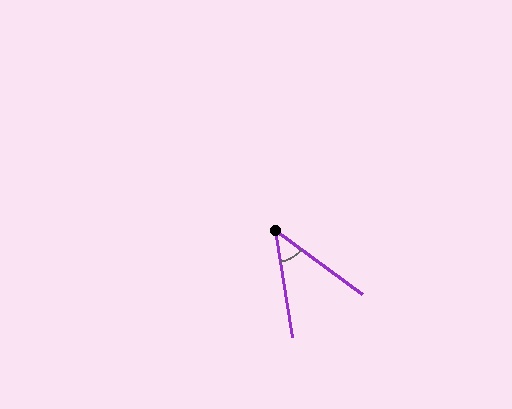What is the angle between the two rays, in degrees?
Approximately 45 degrees.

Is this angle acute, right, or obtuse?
It is acute.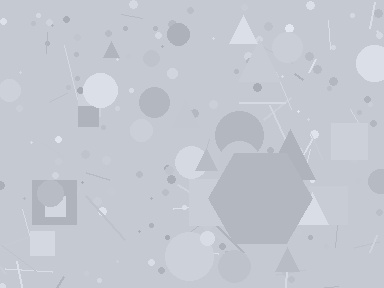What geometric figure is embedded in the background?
A hexagon is embedded in the background.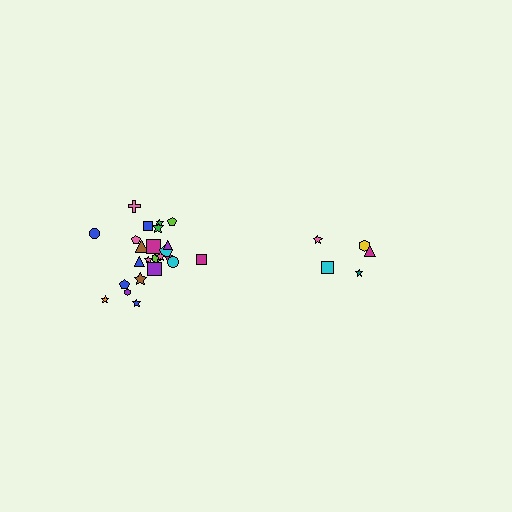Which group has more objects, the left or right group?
The left group.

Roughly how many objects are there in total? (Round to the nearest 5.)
Roughly 30 objects in total.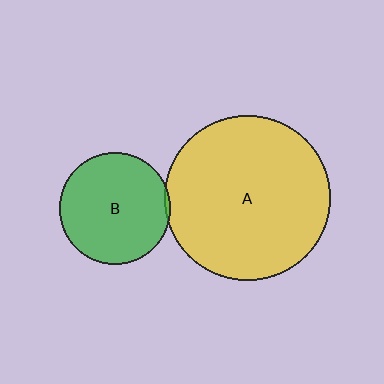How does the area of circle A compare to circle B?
Approximately 2.2 times.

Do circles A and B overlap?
Yes.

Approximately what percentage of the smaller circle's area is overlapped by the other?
Approximately 5%.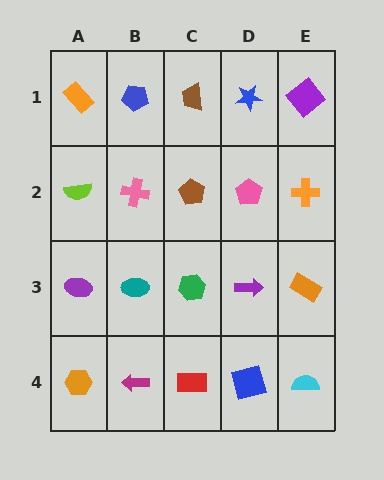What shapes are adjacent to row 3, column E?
An orange cross (row 2, column E), a cyan semicircle (row 4, column E), a purple arrow (row 3, column D).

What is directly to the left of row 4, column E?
A blue square.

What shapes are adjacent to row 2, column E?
A purple diamond (row 1, column E), an orange rectangle (row 3, column E), a pink pentagon (row 2, column D).